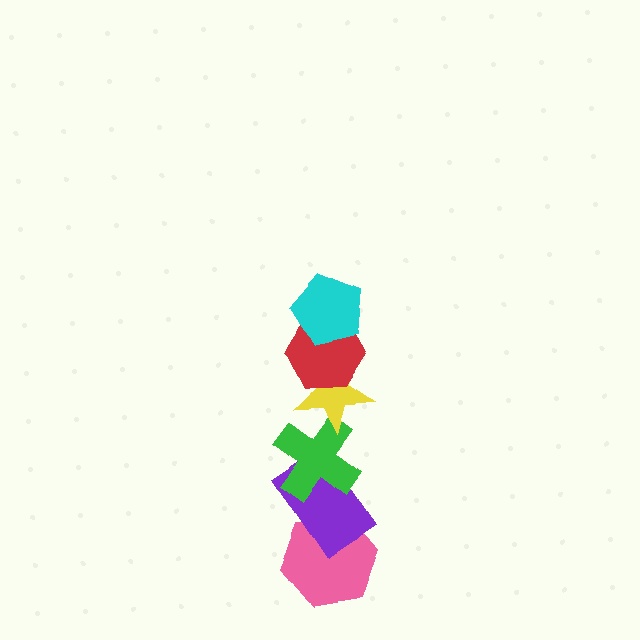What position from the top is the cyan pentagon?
The cyan pentagon is 1st from the top.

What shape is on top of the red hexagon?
The cyan pentagon is on top of the red hexagon.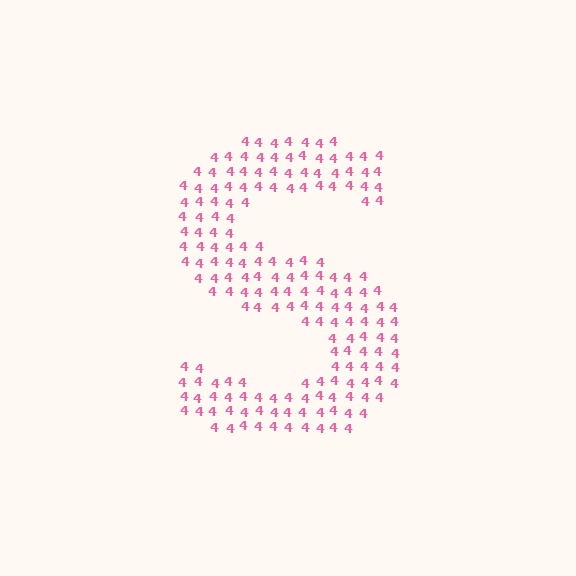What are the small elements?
The small elements are digit 4's.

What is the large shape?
The large shape is the letter S.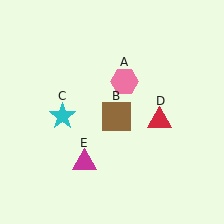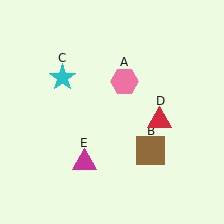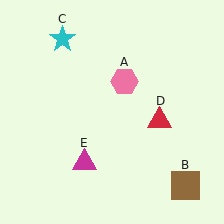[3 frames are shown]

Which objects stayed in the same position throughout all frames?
Pink hexagon (object A) and red triangle (object D) and magenta triangle (object E) remained stationary.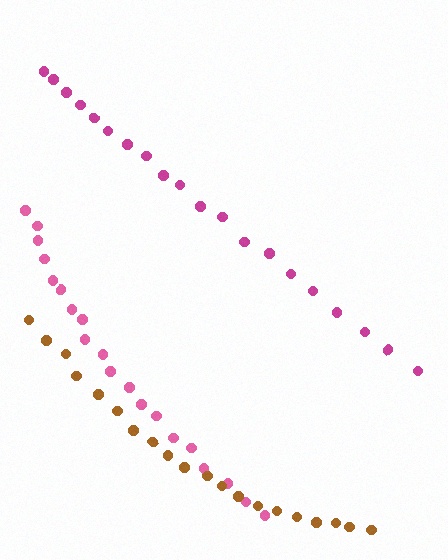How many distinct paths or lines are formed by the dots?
There are 3 distinct paths.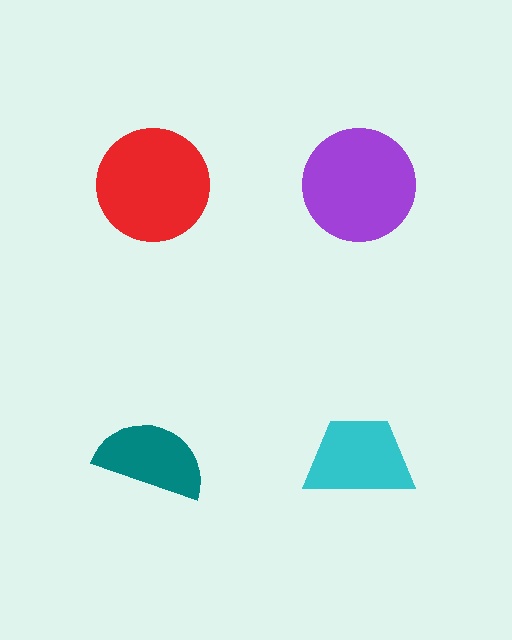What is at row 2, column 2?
A cyan trapezoid.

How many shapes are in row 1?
2 shapes.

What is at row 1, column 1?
A red circle.